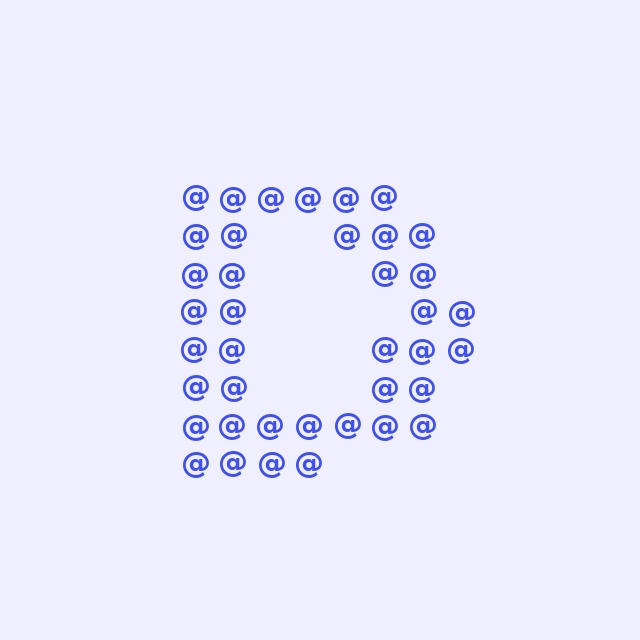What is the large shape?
The large shape is the letter D.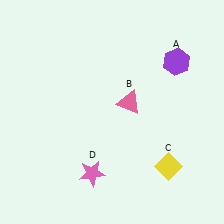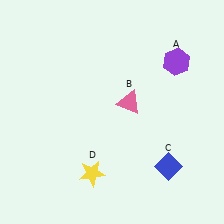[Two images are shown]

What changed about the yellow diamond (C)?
In Image 1, C is yellow. In Image 2, it changed to blue.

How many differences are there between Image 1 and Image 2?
There are 2 differences between the two images.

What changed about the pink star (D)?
In Image 1, D is pink. In Image 2, it changed to yellow.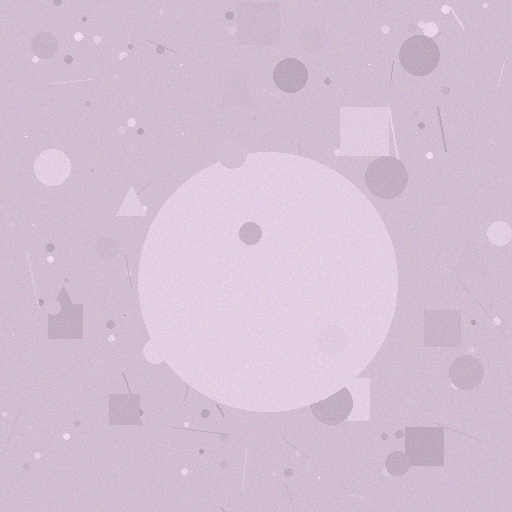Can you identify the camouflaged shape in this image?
The camouflaged shape is a circle.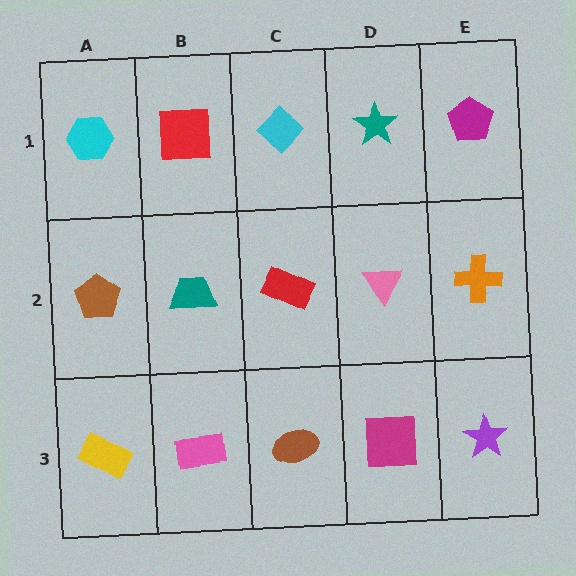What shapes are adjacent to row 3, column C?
A red rectangle (row 2, column C), a pink rectangle (row 3, column B), a magenta square (row 3, column D).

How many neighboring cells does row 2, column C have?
4.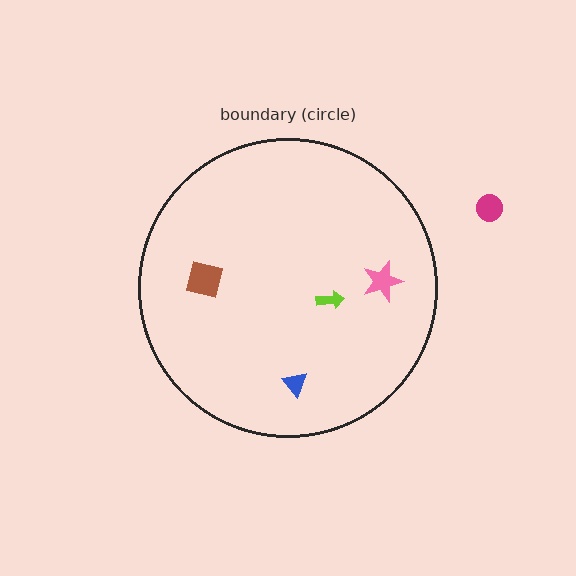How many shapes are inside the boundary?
4 inside, 1 outside.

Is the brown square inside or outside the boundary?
Inside.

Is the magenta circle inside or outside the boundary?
Outside.